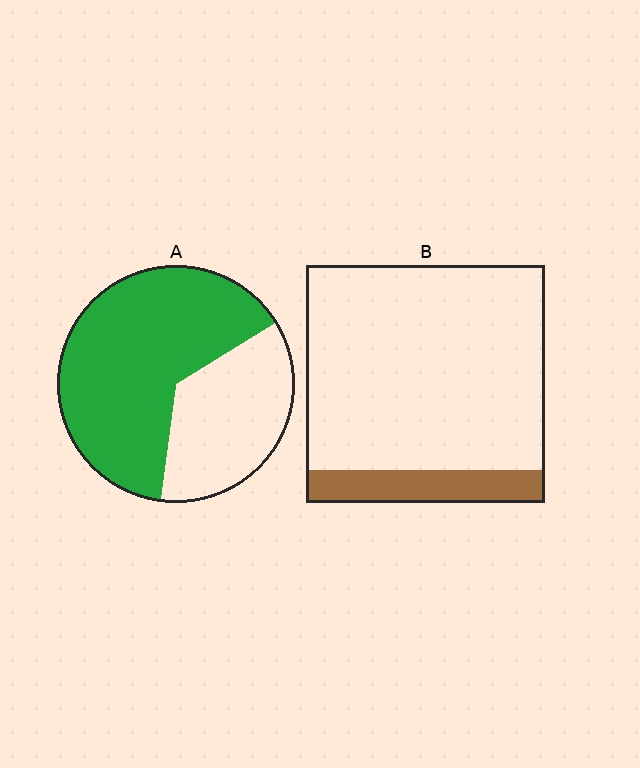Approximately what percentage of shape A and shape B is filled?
A is approximately 65% and B is approximately 15%.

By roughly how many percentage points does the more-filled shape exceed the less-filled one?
By roughly 50 percentage points (A over B).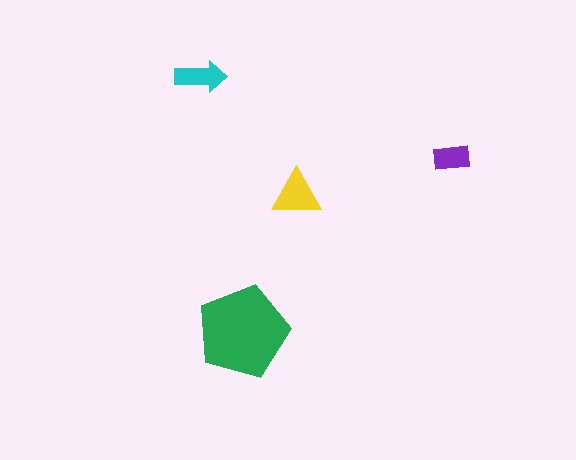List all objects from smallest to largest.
The purple rectangle, the cyan arrow, the yellow triangle, the green pentagon.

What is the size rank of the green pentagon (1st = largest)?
1st.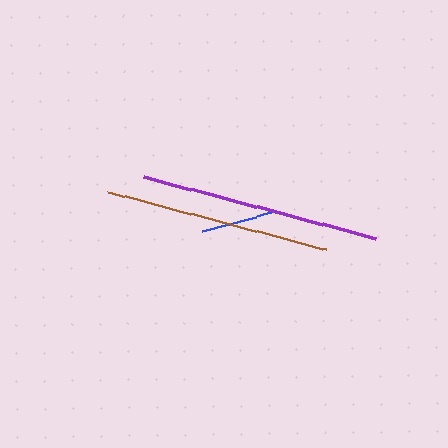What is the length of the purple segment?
The purple segment is approximately 240 pixels long.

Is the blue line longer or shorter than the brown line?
The brown line is longer than the blue line.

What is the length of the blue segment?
The blue segment is approximately 74 pixels long.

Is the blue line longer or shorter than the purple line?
The purple line is longer than the blue line.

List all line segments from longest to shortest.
From longest to shortest: purple, brown, blue.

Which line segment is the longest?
The purple line is the longest at approximately 240 pixels.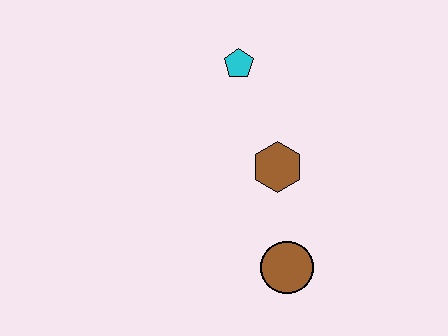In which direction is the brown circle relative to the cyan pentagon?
The brown circle is below the cyan pentagon.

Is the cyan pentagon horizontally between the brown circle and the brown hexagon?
No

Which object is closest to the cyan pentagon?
The brown hexagon is closest to the cyan pentagon.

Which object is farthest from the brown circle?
The cyan pentagon is farthest from the brown circle.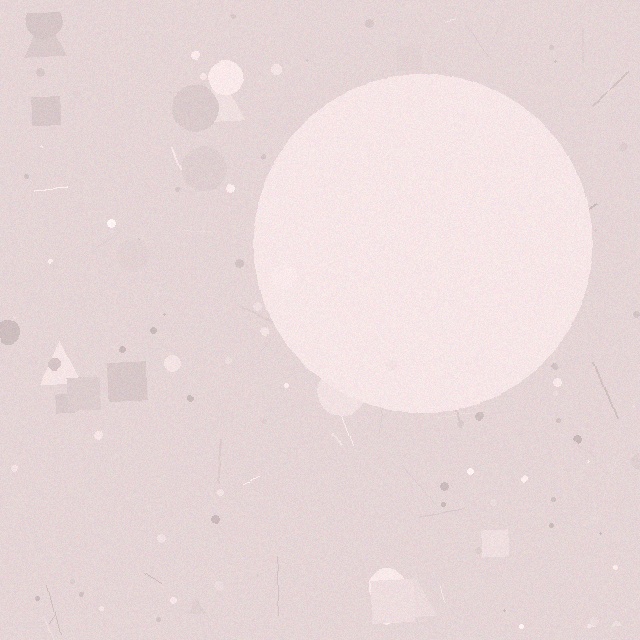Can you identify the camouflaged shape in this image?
The camouflaged shape is a circle.